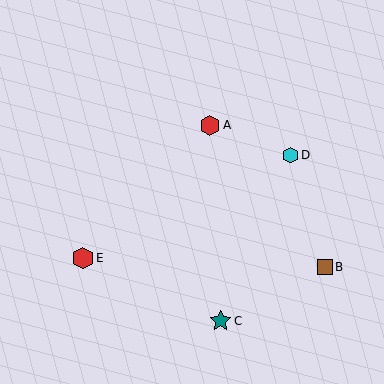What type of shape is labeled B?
Shape B is a brown square.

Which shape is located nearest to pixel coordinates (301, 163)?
The cyan hexagon (labeled D) at (291, 155) is nearest to that location.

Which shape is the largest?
The teal star (labeled C) is the largest.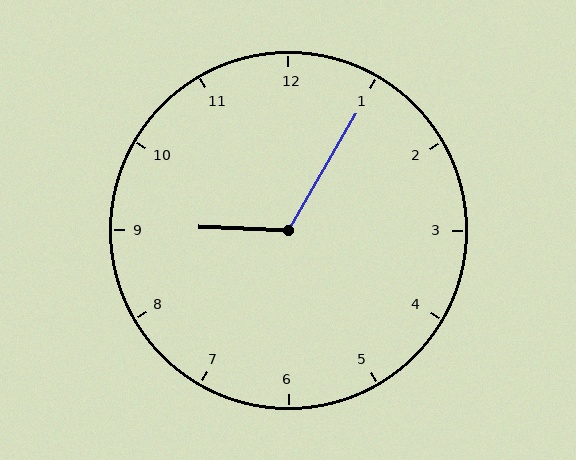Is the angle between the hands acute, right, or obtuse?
It is obtuse.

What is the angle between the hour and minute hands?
Approximately 118 degrees.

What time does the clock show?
9:05.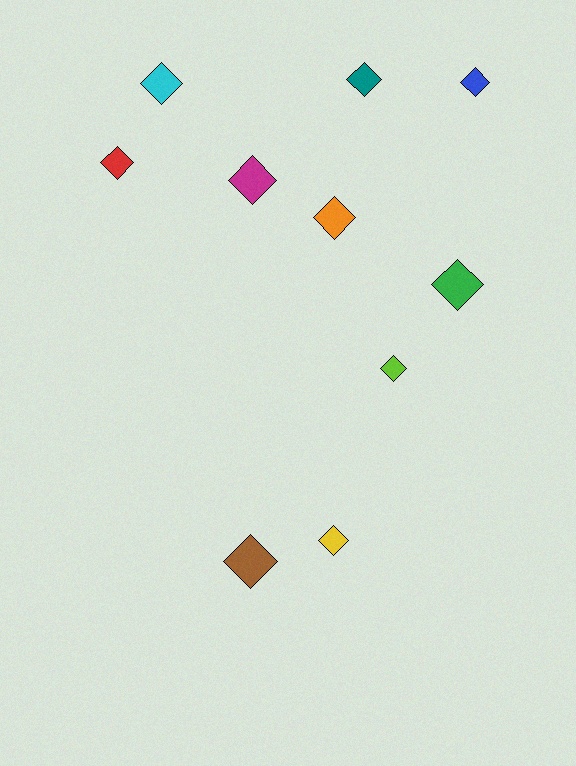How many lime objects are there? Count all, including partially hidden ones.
There is 1 lime object.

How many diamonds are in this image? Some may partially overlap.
There are 10 diamonds.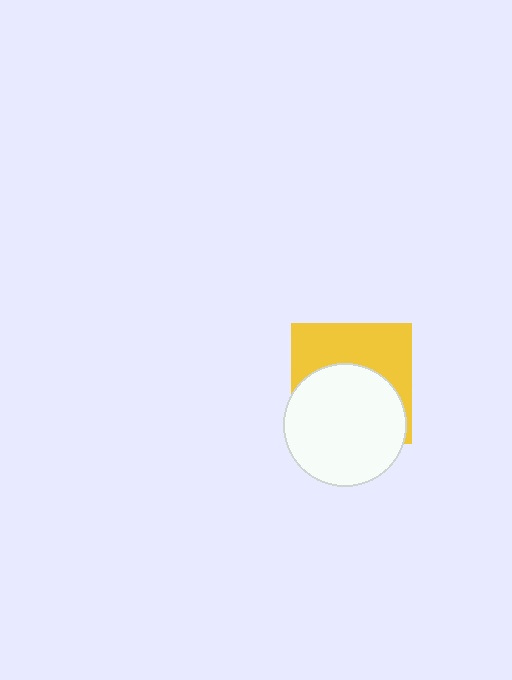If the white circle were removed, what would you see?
You would see the complete yellow square.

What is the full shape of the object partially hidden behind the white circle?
The partially hidden object is a yellow square.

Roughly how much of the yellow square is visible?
A small part of it is visible (roughly 45%).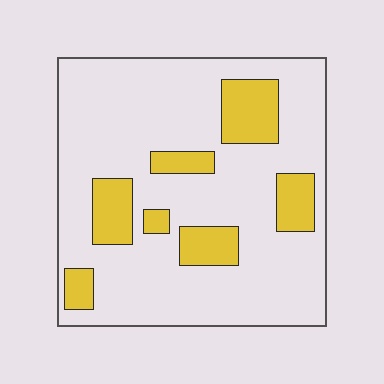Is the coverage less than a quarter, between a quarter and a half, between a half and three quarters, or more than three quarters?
Less than a quarter.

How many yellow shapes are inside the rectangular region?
7.